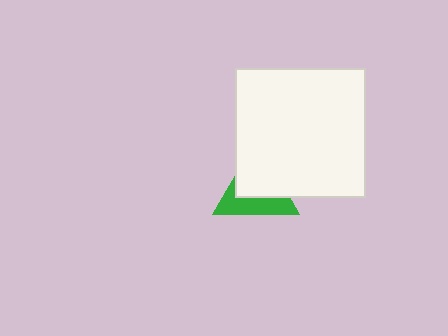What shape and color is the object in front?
The object in front is a white square.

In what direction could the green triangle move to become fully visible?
The green triangle could move toward the lower-left. That would shift it out from behind the white square entirely.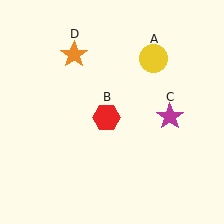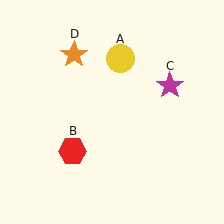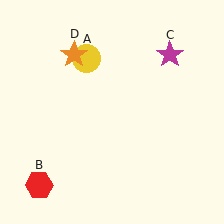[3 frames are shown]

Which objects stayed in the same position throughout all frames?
Orange star (object D) remained stationary.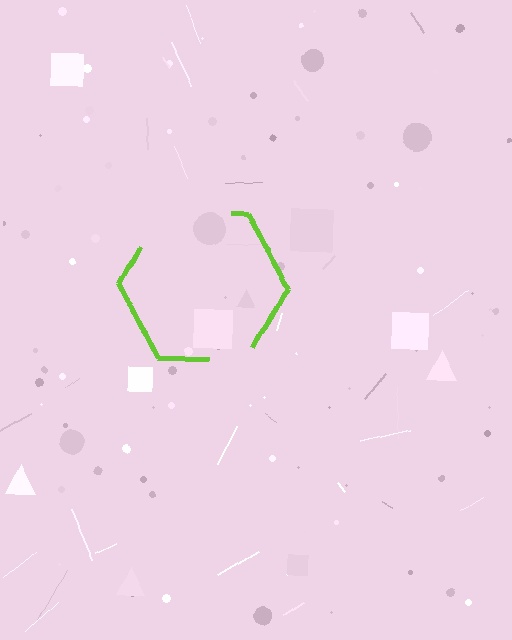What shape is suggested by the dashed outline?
The dashed outline suggests a hexagon.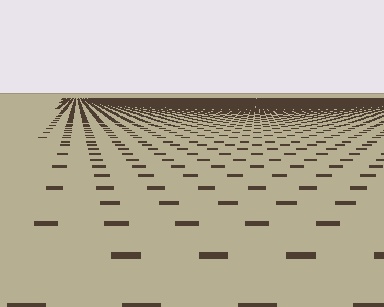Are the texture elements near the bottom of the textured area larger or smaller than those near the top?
Larger. Near the bottom, elements are closer to the viewer and appear at a bigger on-screen size.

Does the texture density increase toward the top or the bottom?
Density increases toward the top.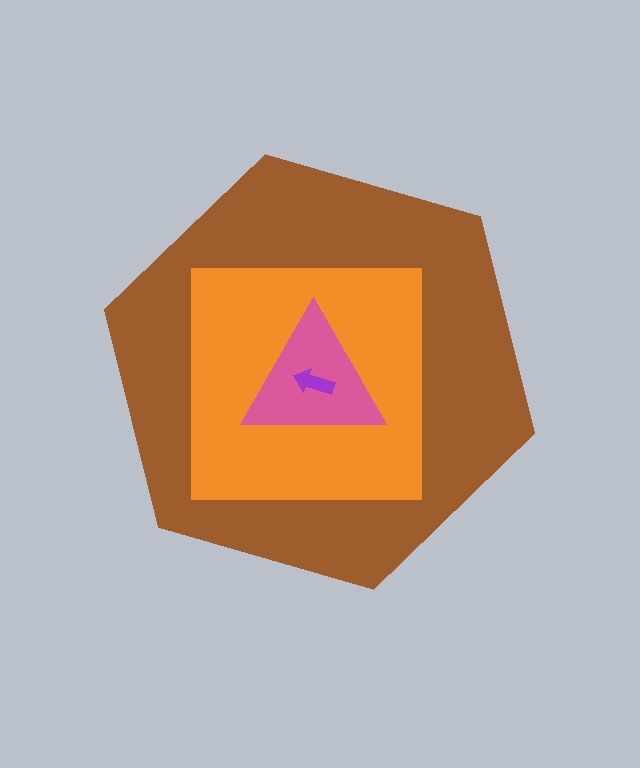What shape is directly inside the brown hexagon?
The orange square.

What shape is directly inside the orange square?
The pink triangle.